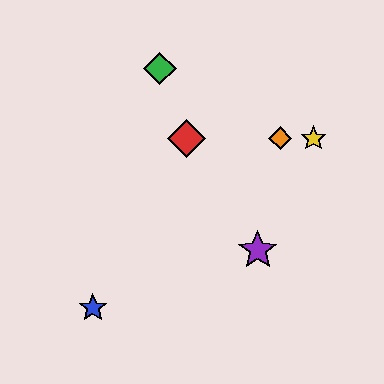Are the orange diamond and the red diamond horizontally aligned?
Yes, both are at y≈138.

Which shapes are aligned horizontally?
The red diamond, the yellow star, the orange diamond are aligned horizontally.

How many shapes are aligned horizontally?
3 shapes (the red diamond, the yellow star, the orange diamond) are aligned horizontally.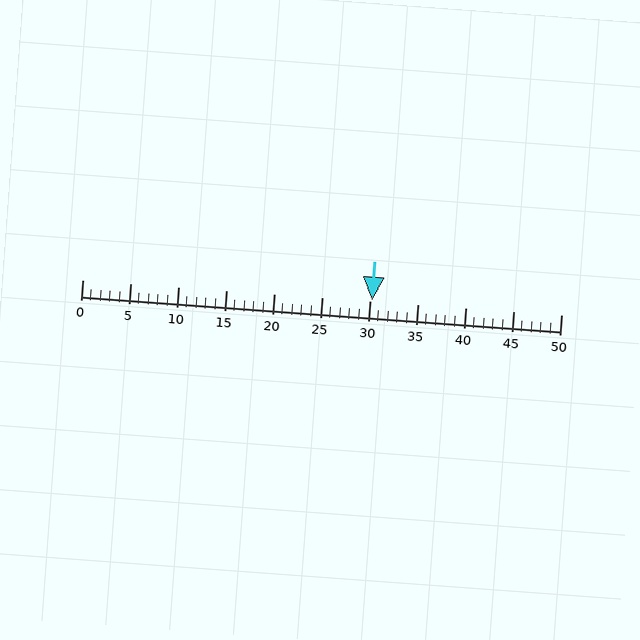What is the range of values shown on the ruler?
The ruler shows values from 0 to 50.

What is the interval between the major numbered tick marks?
The major tick marks are spaced 5 units apart.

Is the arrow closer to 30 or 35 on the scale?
The arrow is closer to 30.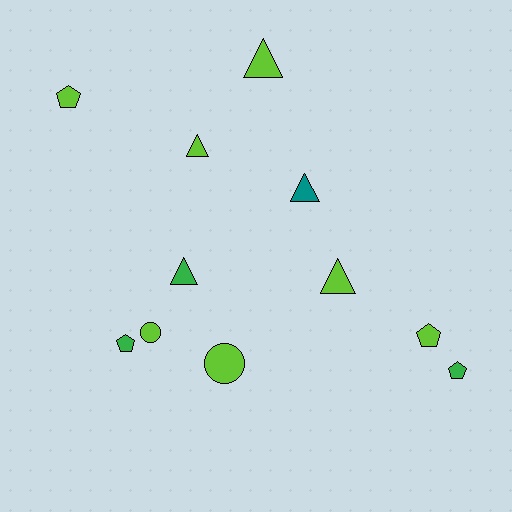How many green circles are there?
There are no green circles.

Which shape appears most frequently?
Triangle, with 5 objects.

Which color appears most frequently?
Lime, with 7 objects.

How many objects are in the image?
There are 11 objects.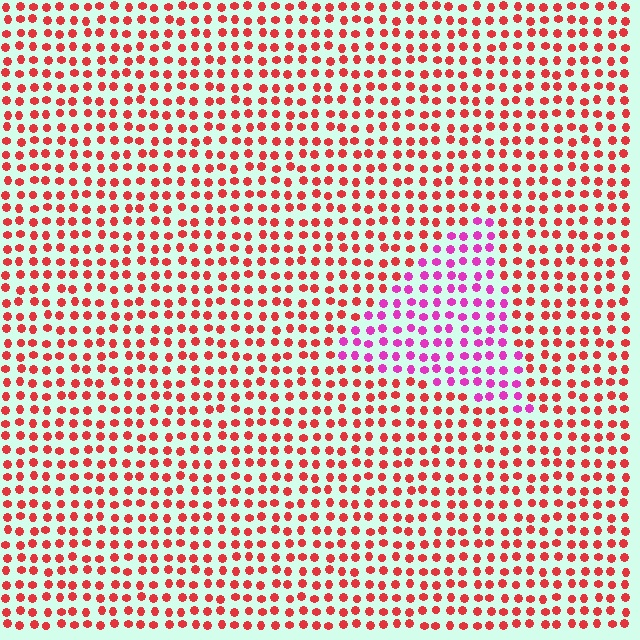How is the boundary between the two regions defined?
The boundary is defined purely by a slight shift in hue (about 46 degrees). Spacing, size, and orientation are identical on both sides.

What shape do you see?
I see a triangle.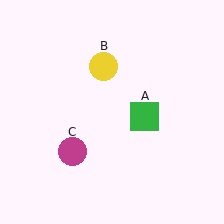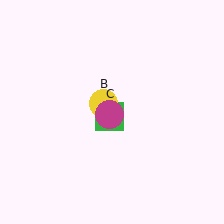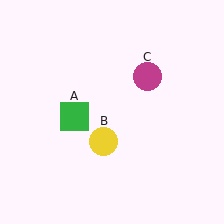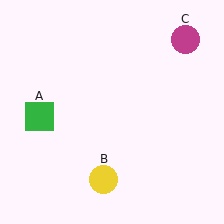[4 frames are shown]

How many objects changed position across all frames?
3 objects changed position: green square (object A), yellow circle (object B), magenta circle (object C).